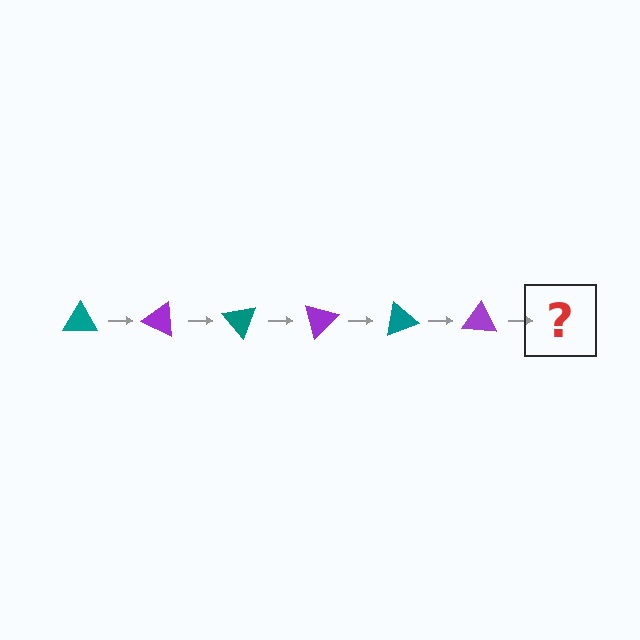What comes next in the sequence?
The next element should be a teal triangle, rotated 150 degrees from the start.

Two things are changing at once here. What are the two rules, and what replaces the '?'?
The two rules are that it rotates 25 degrees each step and the color cycles through teal and purple. The '?' should be a teal triangle, rotated 150 degrees from the start.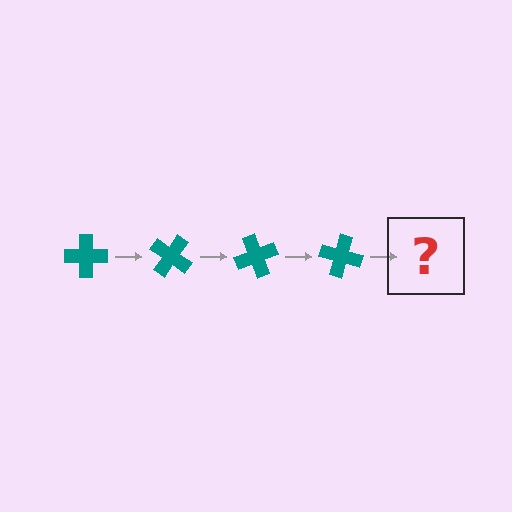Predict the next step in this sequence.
The next step is a teal cross rotated 140 degrees.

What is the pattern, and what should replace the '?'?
The pattern is that the cross rotates 35 degrees each step. The '?' should be a teal cross rotated 140 degrees.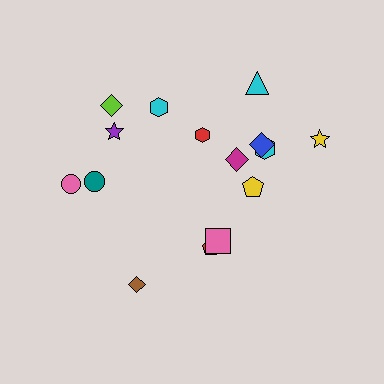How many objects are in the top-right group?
There are 7 objects.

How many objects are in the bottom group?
There are 3 objects.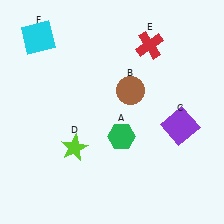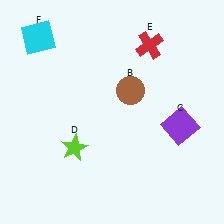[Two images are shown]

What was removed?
The green hexagon (A) was removed in Image 2.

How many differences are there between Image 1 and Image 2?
There is 1 difference between the two images.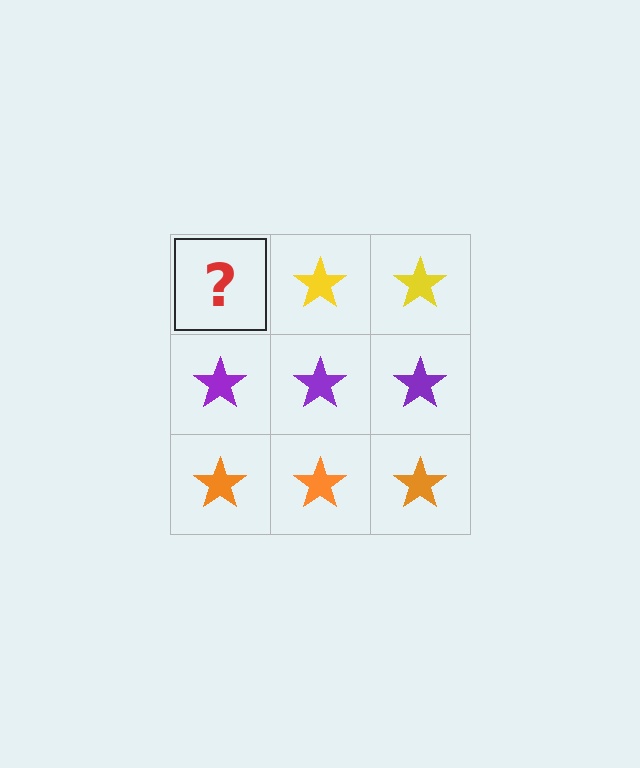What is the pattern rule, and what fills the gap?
The rule is that each row has a consistent color. The gap should be filled with a yellow star.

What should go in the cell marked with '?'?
The missing cell should contain a yellow star.